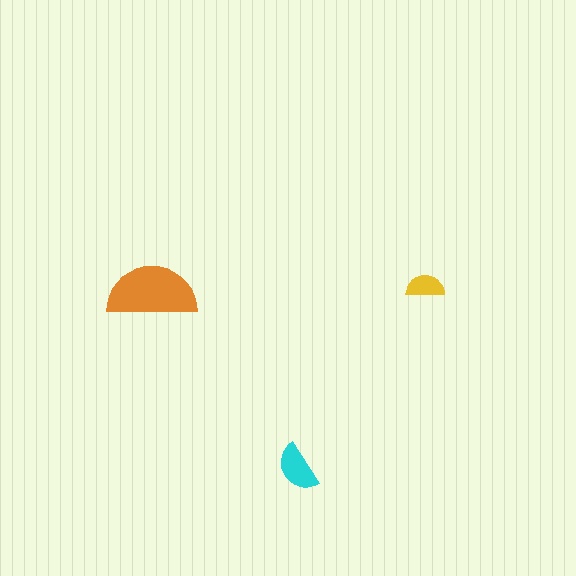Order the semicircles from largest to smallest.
the orange one, the cyan one, the yellow one.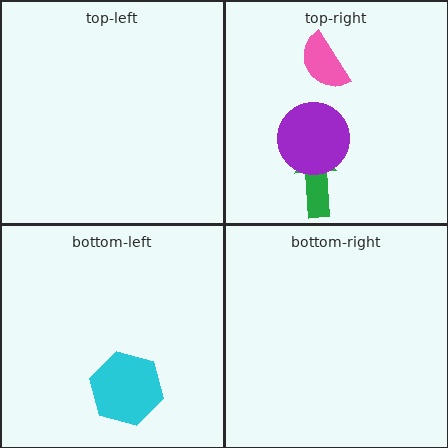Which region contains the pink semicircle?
The top-right region.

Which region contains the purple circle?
The top-right region.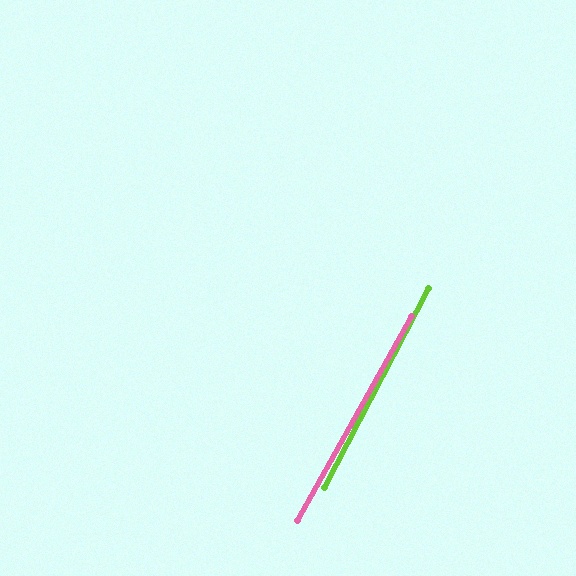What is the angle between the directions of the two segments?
Approximately 1 degree.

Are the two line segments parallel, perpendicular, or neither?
Parallel — their directions differ by only 1.3°.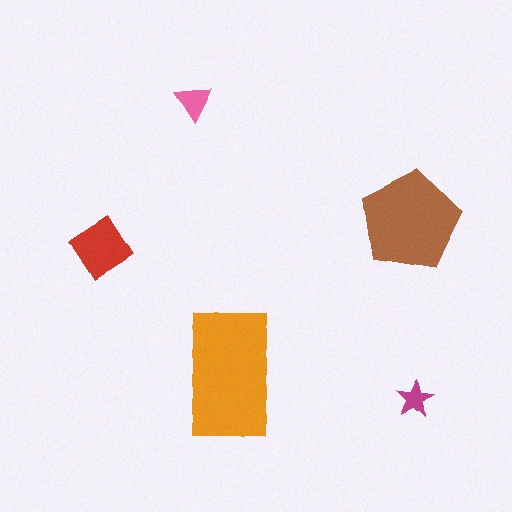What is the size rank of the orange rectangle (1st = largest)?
1st.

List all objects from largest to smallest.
The orange rectangle, the brown pentagon, the red diamond, the pink triangle, the magenta star.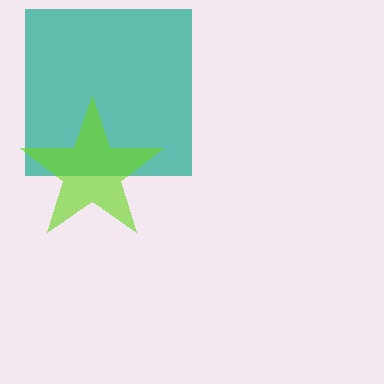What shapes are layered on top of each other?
The layered shapes are: a teal square, a lime star.